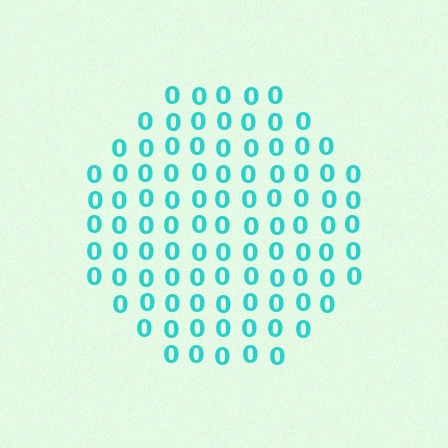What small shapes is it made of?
It is made of small digit 0's.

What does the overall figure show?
The overall figure shows a circle.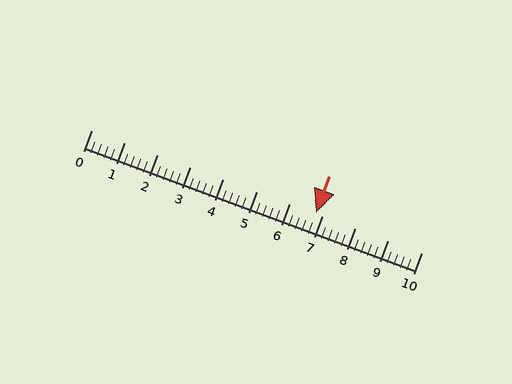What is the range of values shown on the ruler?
The ruler shows values from 0 to 10.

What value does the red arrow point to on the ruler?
The red arrow points to approximately 6.8.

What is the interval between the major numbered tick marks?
The major tick marks are spaced 1 units apart.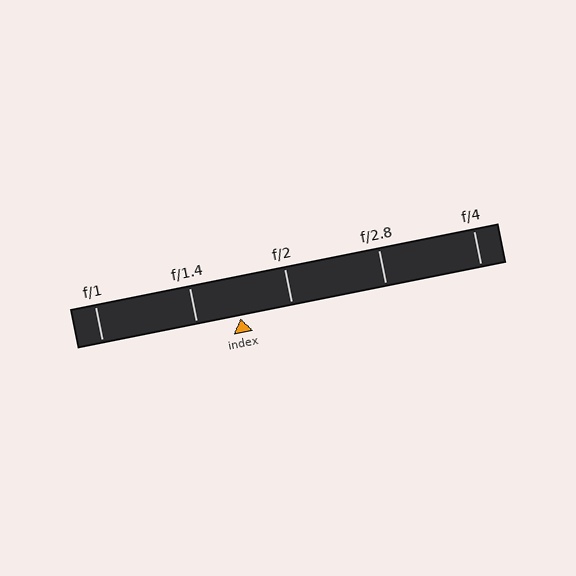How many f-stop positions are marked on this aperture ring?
There are 5 f-stop positions marked.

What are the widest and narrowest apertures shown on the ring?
The widest aperture shown is f/1 and the narrowest is f/4.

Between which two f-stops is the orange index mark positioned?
The index mark is between f/1.4 and f/2.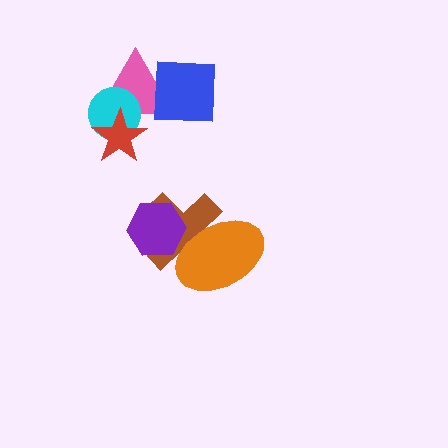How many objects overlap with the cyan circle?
2 objects overlap with the cyan circle.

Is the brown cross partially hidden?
Yes, it is partially covered by another shape.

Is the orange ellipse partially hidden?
No, no other shape covers it.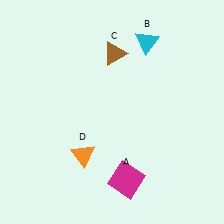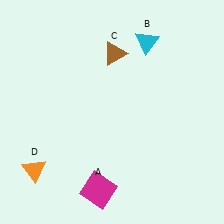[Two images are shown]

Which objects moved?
The objects that moved are: the magenta square (A), the orange triangle (D).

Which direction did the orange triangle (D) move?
The orange triangle (D) moved left.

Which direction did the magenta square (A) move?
The magenta square (A) moved left.